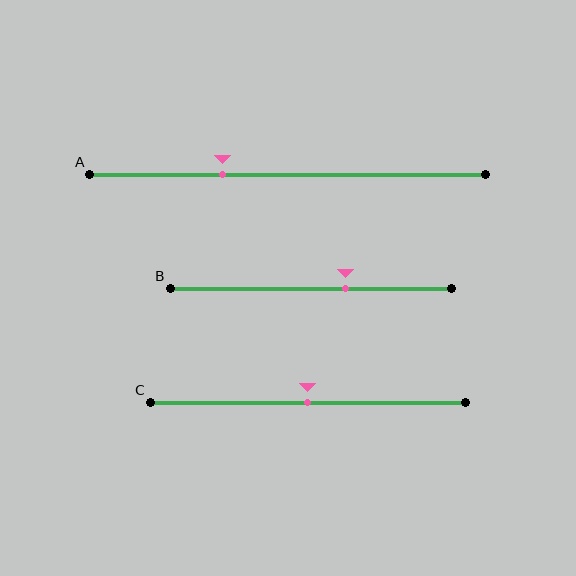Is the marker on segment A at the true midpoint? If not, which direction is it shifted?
No, the marker on segment A is shifted to the left by about 16% of the segment length.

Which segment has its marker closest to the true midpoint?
Segment C has its marker closest to the true midpoint.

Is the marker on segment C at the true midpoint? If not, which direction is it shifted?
Yes, the marker on segment C is at the true midpoint.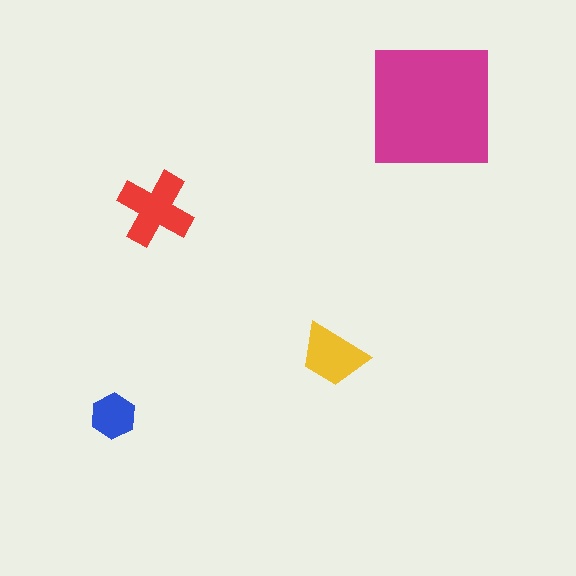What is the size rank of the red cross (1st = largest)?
2nd.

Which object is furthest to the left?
The blue hexagon is leftmost.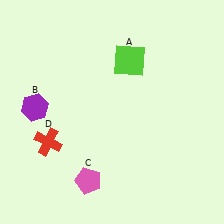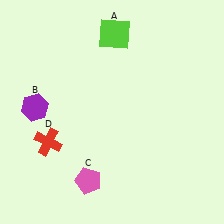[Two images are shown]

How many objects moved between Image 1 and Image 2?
1 object moved between the two images.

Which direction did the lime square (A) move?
The lime square (A) moved up.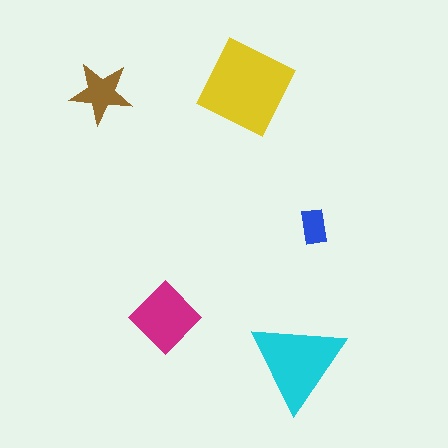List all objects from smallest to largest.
The blue rectangle, the brown star, the magenta diamond, the cyan triangle, the yellow square.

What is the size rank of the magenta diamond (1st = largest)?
3rd.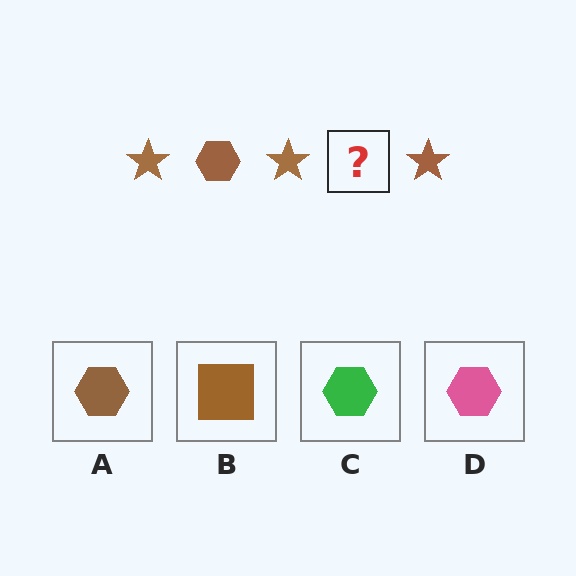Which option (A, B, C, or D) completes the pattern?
A.